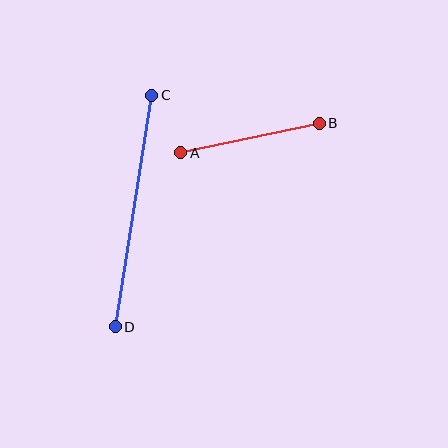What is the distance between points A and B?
The distance is approximately 141 pixels.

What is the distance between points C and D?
The distance is approximately 234 pixels.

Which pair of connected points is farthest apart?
Points C and D are farthest apart.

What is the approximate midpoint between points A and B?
The midpoint is at approximately (250, 138) pixels.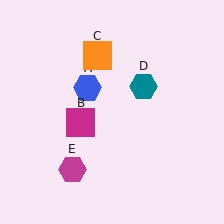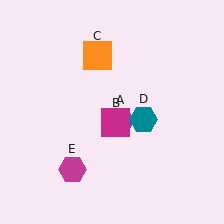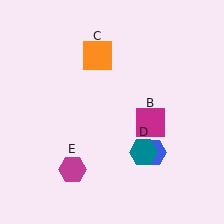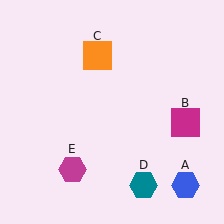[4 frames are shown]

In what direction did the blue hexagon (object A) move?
The blue hexagon (object A) moved down and to the right.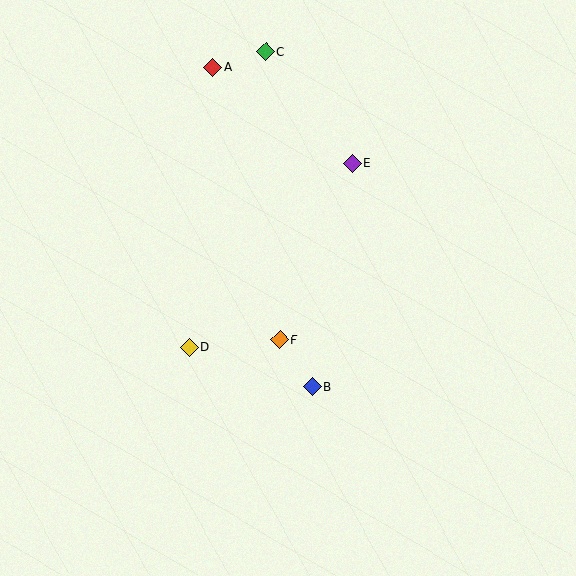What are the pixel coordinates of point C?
Point C is at (266, 51).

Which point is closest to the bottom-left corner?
Point D is closest to the bottom-left corner.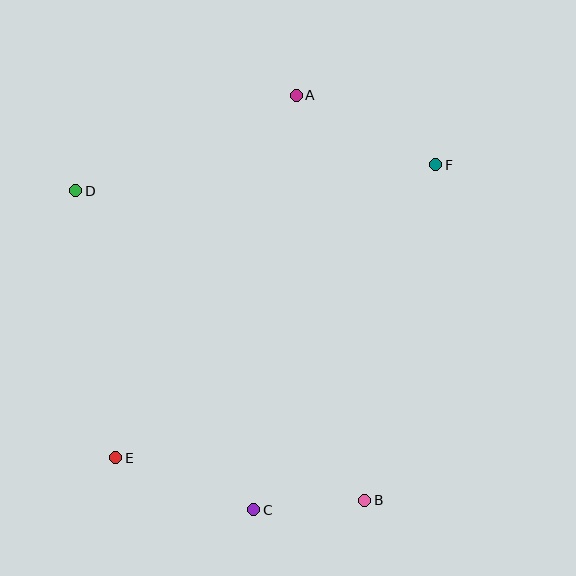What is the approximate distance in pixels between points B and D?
The distance between B and D is approximately 424 pixels.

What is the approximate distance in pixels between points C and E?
The distance between C and E is approximately 147 pixels.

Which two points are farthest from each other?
Points E and F are farthest from each other.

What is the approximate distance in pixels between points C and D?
The distance between C and D is approximately 365 pixels.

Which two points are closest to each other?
Points B and C are closest to each other.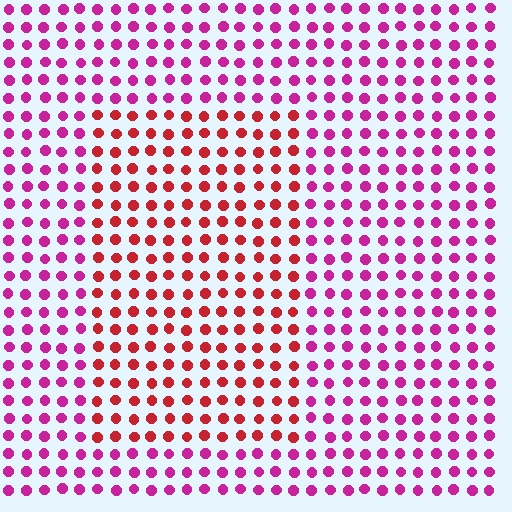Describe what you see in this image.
The image is filled with small magenta elements in a uniform arrangement. A rectangle-shaped region is visible where the elements are tinted to a slightly different hue, forming a subtle color boundary.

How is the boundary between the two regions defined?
The boundary is defined purely by a slight shift in hue (about 39 degrees). Spacing, size, and orientation are identical on both sides.